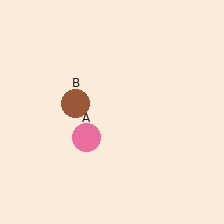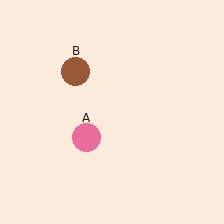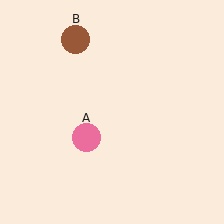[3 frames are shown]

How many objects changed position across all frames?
1 object changed position: brown circle (object B).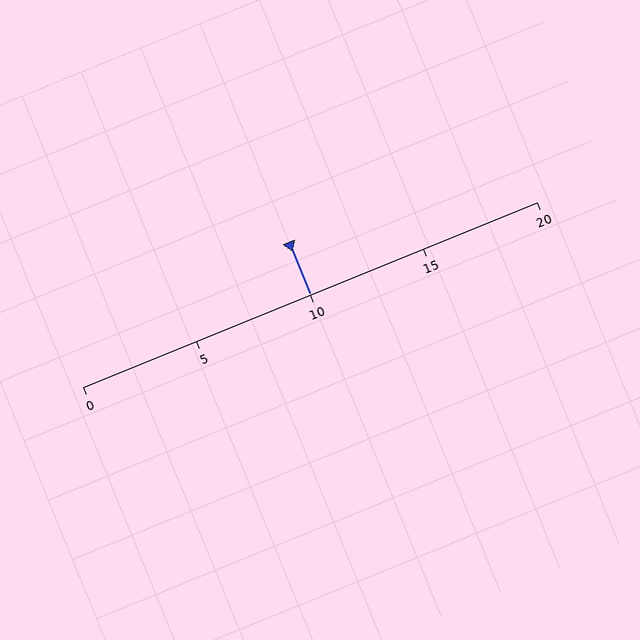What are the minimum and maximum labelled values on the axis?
The axis runs from 0 to 20.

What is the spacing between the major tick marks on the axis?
The major ticks are spaced 5 apart.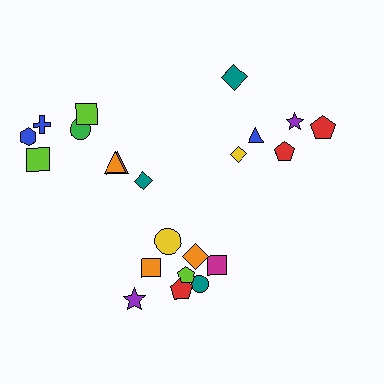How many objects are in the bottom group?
There are 8 objects.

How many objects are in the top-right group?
There are 6 objects.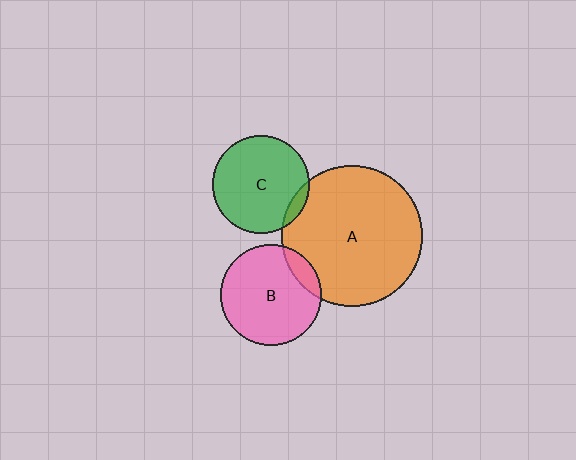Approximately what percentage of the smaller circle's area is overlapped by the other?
Approximately 10%.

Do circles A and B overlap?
Yes.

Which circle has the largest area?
Circle A (orange).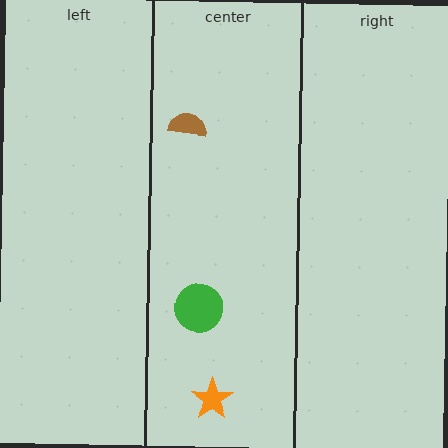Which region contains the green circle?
The center region.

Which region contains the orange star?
The center region.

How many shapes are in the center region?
3.